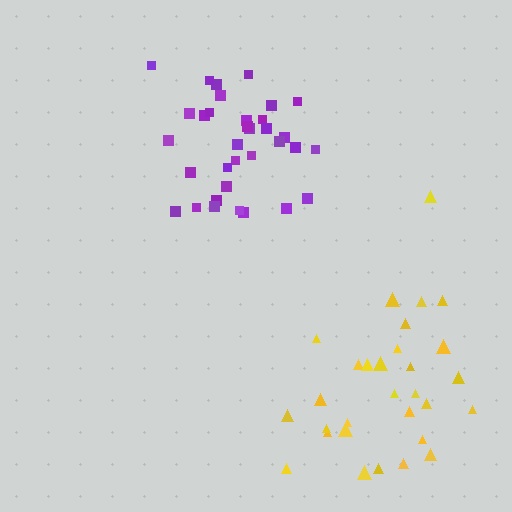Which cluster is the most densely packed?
Purple.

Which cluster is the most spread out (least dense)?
Yellow.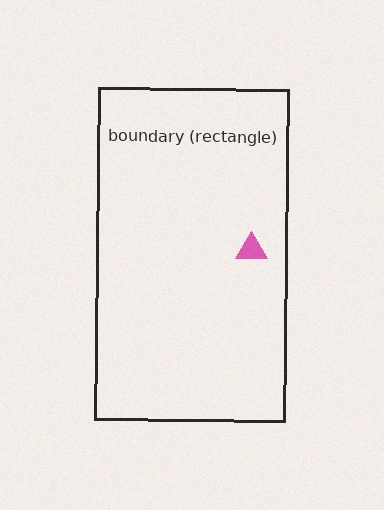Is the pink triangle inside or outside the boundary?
Inside.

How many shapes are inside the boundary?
1 inside, 0 outside.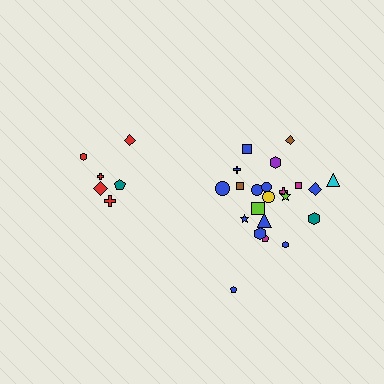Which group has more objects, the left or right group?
The right group.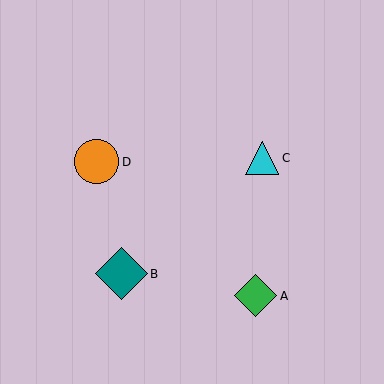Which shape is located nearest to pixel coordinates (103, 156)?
The orange circle (labeled D) at (97, 162) is nearest to that location.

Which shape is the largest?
The teal diamond (labeled B) is the largest.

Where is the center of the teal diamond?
The center of the teal diamond is at (122, 274).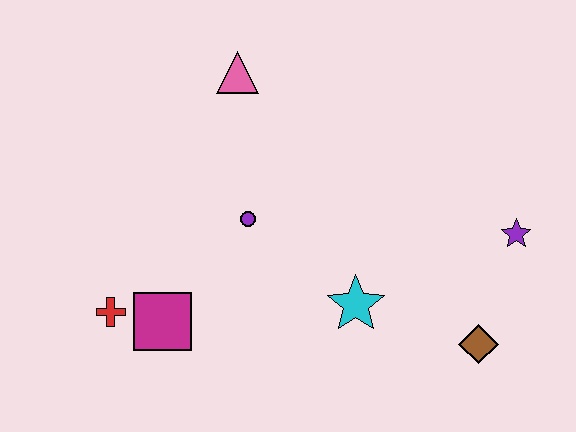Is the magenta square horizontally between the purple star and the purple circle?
No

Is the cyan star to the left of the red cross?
No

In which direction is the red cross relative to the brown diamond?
The red cross is to the left of the brown diamond.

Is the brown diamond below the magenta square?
Yes